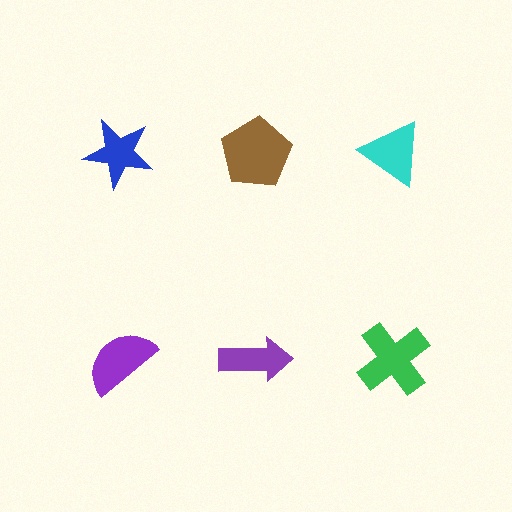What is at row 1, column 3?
A cyan triangle.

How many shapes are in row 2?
3 shapes.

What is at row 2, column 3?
A green cross.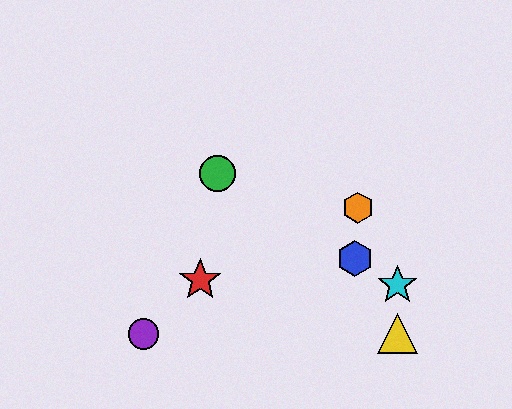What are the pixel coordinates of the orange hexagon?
The orange hexagon is at (358, 208).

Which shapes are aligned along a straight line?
The blue hexagon, the green circle, the cyan star are aligned along a straight line.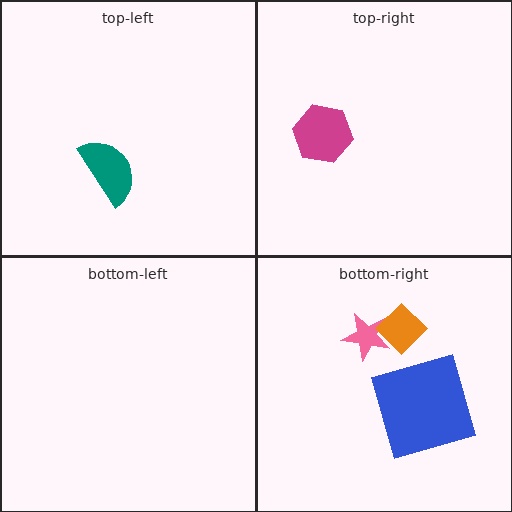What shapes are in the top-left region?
The teal semicircle.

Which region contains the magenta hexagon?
The top-right region.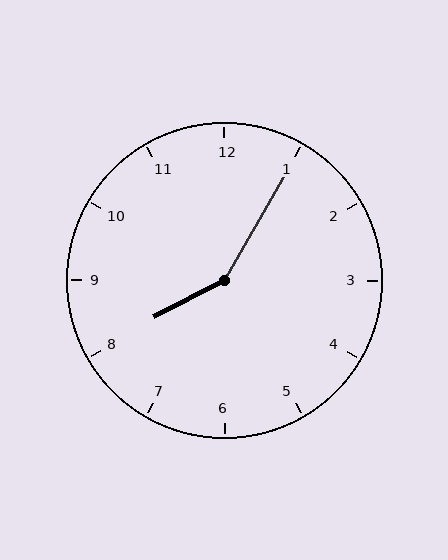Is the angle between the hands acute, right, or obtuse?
It is obtuse.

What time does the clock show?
8:05.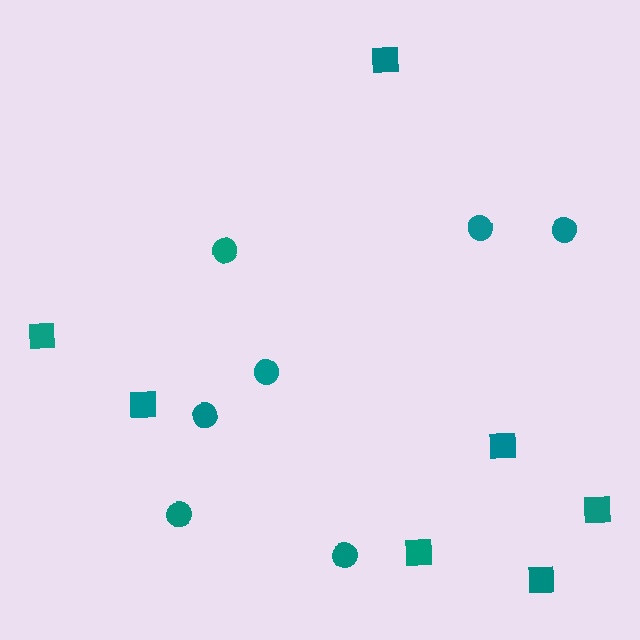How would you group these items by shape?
There are 2 groups: one group of squares (7) and one group of circles (7).